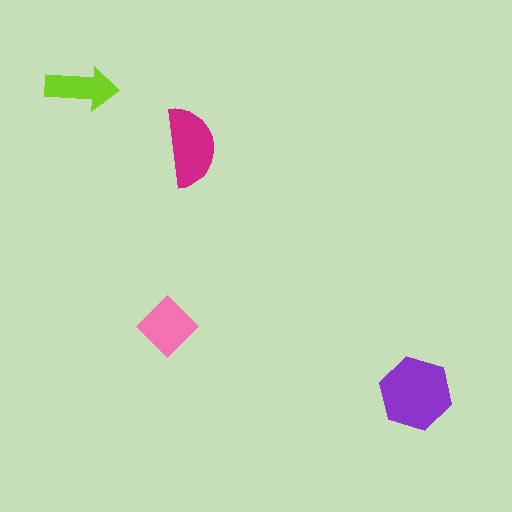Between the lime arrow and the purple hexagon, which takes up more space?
The purple hexagon.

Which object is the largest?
The purple hexagon.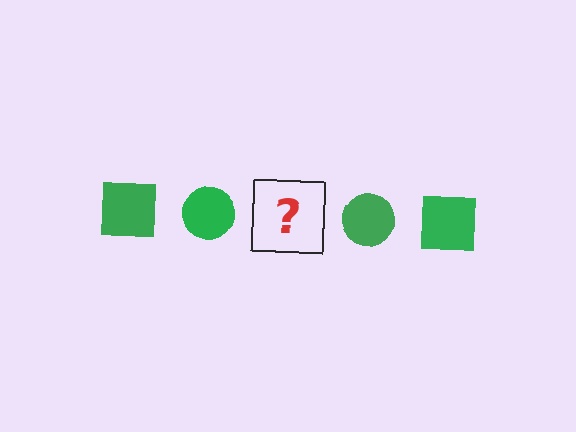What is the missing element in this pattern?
The missing element is a green square.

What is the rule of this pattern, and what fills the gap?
The rule is that the pattern cycles through square, circle shapes in green. The gap should be filled with a green square.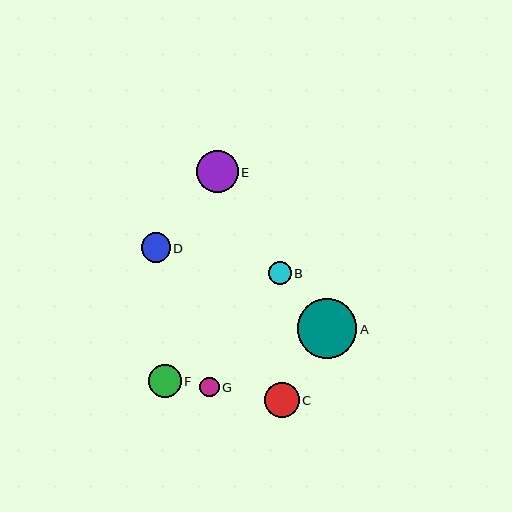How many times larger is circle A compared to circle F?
Circle A is approximately 1.8 times the size of circle F.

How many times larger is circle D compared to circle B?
Circle D is approximately 1.3 times the size of circle B.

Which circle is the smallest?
Circle G is the smallest with a size of approximately 19 pixels.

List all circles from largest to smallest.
From largest to smallest: A, E, C, F, D, B, G.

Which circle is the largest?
Circle A is the largest with a size of approximately 59 pixels.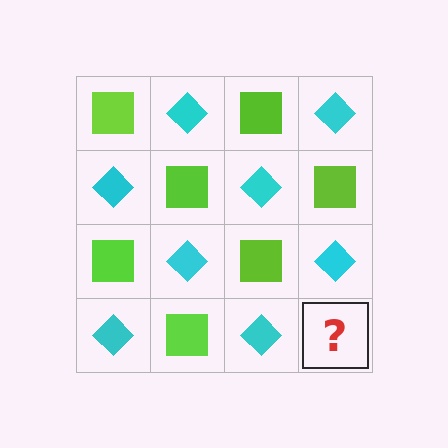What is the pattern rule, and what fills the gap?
The rule is that it alternates lime square and cyan diamond in a checkerboard pattern. The gap should be filled with a lime square.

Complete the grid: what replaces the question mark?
The question mark should be replaced with a lime square.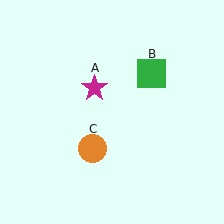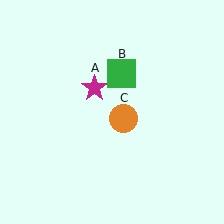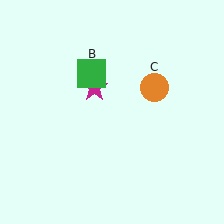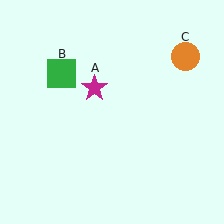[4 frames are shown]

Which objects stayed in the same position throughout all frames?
Magenta star (object A) remained stationary.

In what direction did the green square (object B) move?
The green square (object B) moved left.